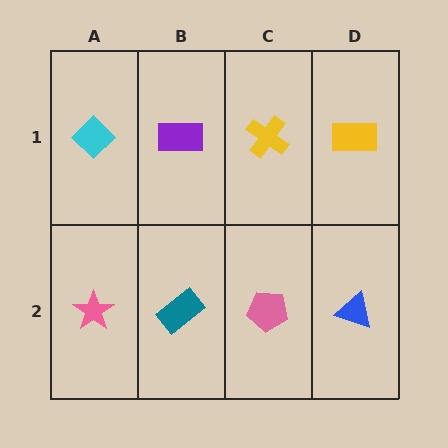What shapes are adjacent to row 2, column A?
A cyan diamond (row 1, column A), a teal rectangle (row 2, column B).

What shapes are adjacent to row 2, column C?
A yellow cross (row 1, column C), a teal rectangle (row 2, column B), a blue triangle (row 2, column D).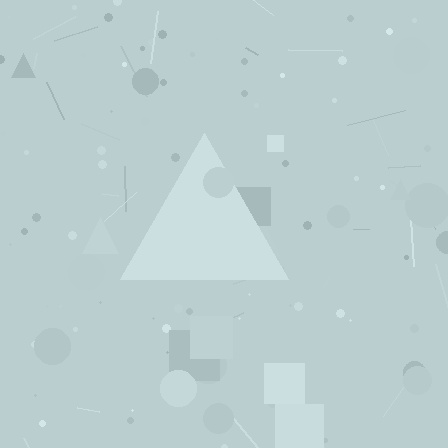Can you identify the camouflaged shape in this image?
The camouflaged shape is a triangle.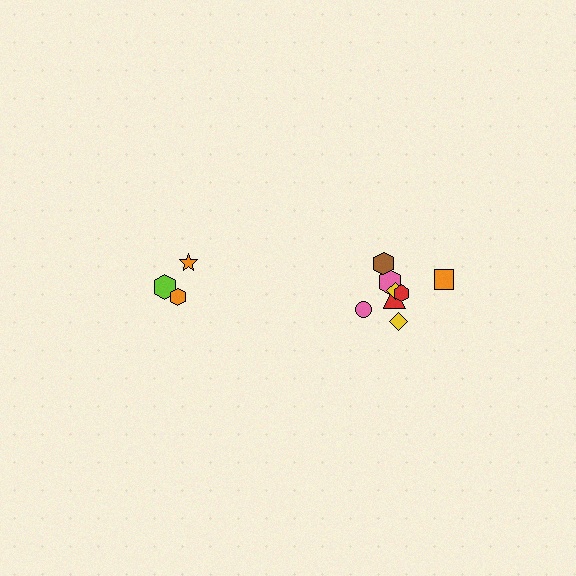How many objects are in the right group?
There are 8 objects.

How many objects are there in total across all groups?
There are 11 objects.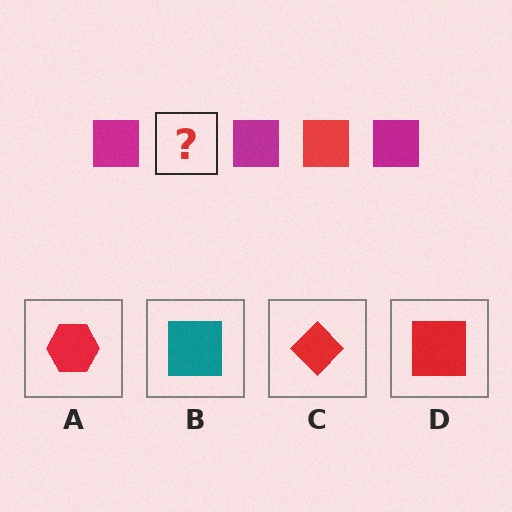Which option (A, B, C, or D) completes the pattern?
D.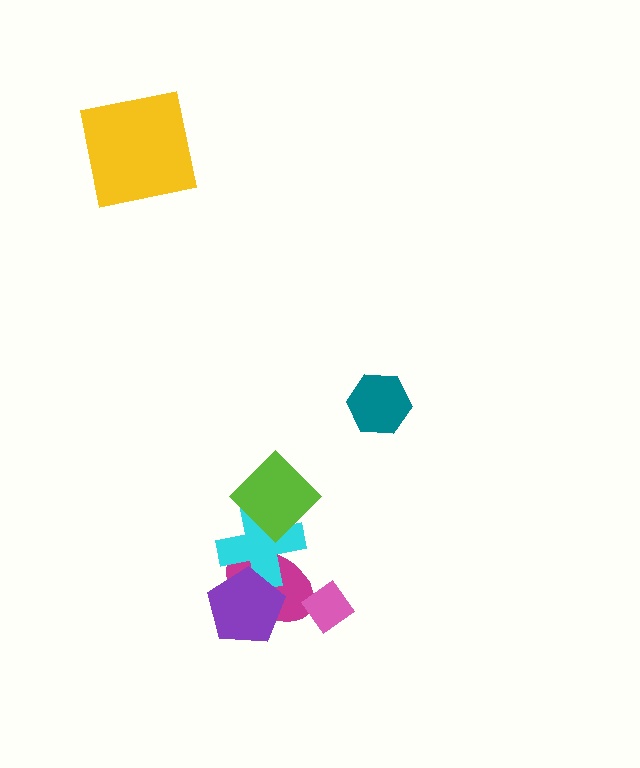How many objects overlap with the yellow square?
0 objects overlap with the yellow square.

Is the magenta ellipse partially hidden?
Yes, it is partially covered by another shape.